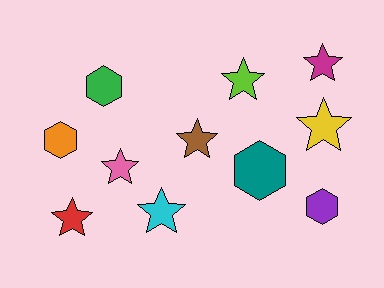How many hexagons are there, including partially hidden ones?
There are 4 hexagons.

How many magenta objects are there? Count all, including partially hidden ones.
There is 1 magenta object.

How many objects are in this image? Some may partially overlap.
There are 11 objects.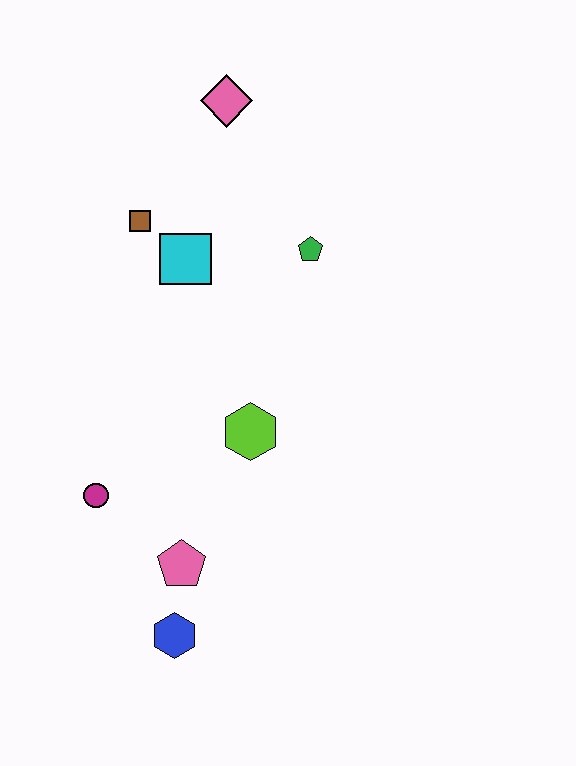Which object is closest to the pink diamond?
The brown square is closest to the pink diamond.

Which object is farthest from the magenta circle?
The pink diamond is farthest from the magenta circle.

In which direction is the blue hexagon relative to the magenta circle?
The blue hexagon is below the magenta circle.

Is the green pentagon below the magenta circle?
No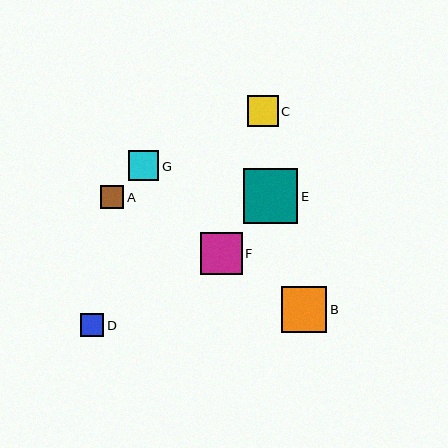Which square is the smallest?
Square A is the smallest with a size of approximately 23 pixels.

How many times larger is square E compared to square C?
Square E is approximately 1.8 times the size of square C.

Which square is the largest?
Square E is the largest with a size of approximately 55 pixels.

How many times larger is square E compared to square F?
Square E is approximately 1.3 times the size of square F.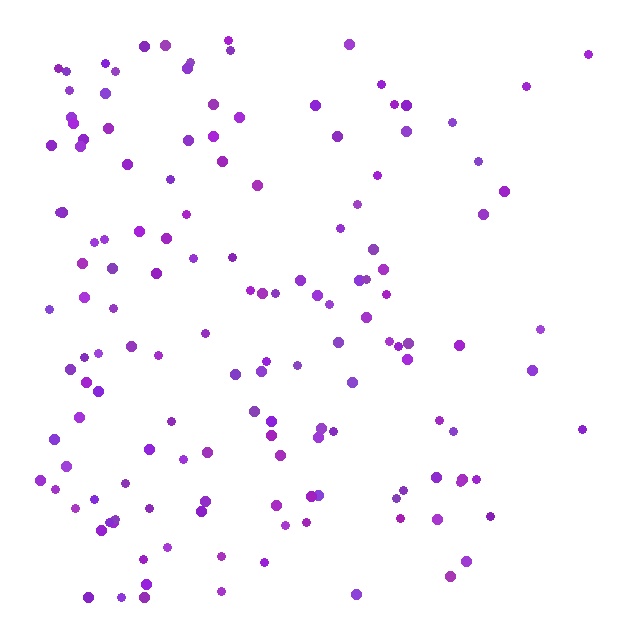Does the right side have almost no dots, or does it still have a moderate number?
Still a moderate number, just noticeably fewer than the left.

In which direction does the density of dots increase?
From right to left, with the left side densest.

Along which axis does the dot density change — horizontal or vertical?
Horizontal.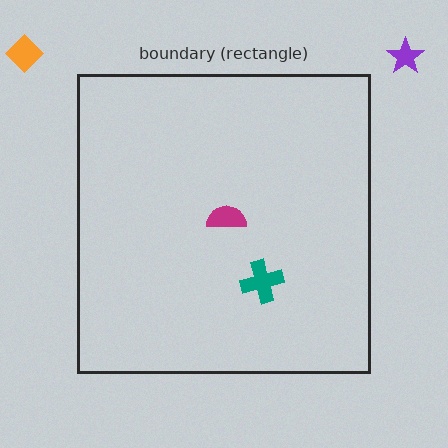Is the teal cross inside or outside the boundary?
Inside.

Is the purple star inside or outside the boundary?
Outside.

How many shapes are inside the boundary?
2 inside, 2 outside.